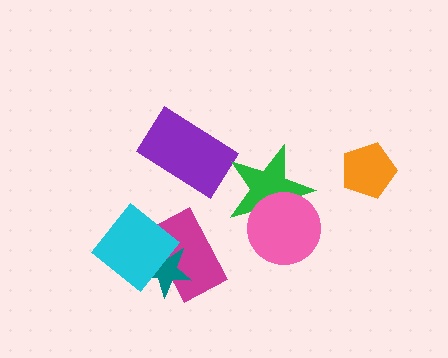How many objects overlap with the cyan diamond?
2 objects overlap with the cyan diamond.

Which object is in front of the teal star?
The cyan diamond is in front of the teal star.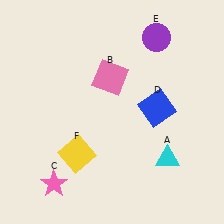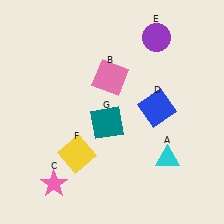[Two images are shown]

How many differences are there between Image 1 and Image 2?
There is 1 difference between the two images.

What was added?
A teal square (G) was added in Image 2.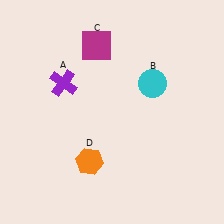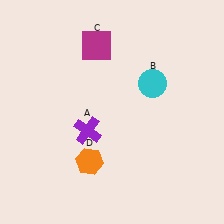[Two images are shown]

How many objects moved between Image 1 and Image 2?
1 object moved between the two images.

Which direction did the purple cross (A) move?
The purple cross (A) moved down.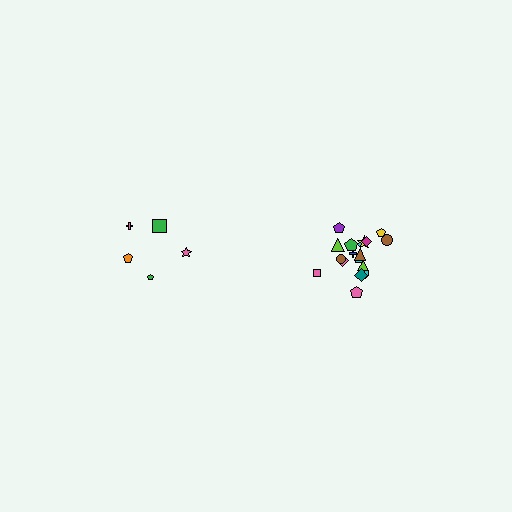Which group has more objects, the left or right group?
The right group.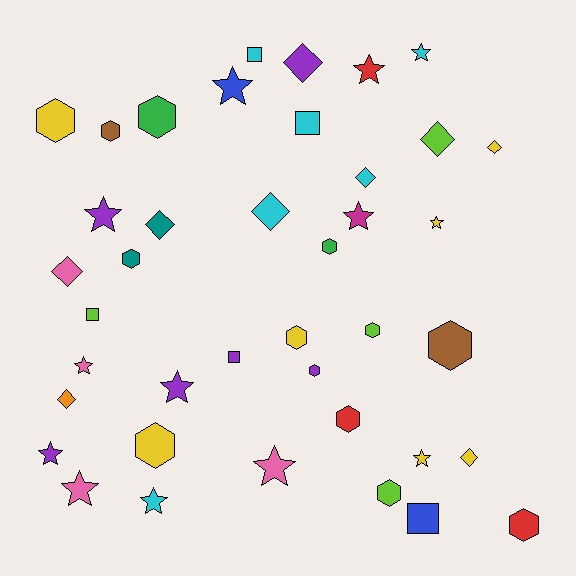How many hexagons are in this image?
There are 13 hexagons.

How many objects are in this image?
There are 40 objects.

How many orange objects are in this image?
There is 1 orange object.